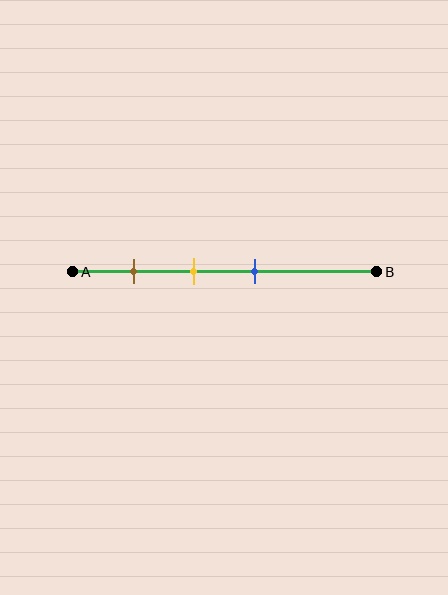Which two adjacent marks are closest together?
The yellow and blue marks are the closest adjacent pair.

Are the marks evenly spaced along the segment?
Yes, the marks are approximately evenly spaced.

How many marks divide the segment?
There are 3 marks dividing the segment.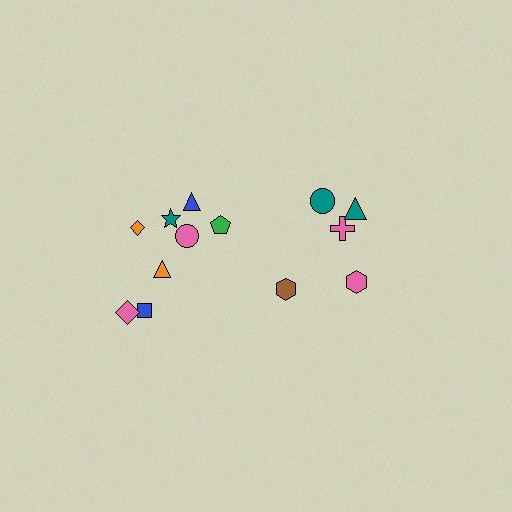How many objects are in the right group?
There are 5 objects.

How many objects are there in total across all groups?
There are 13 objects.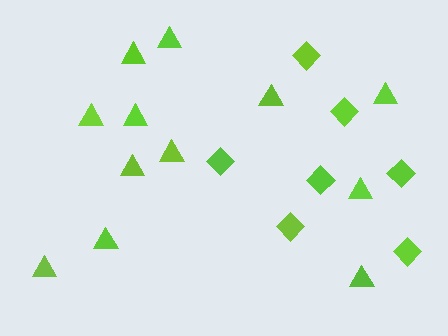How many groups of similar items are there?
There are 2 groups: one group of diamonds (7) and one group of triangles (12).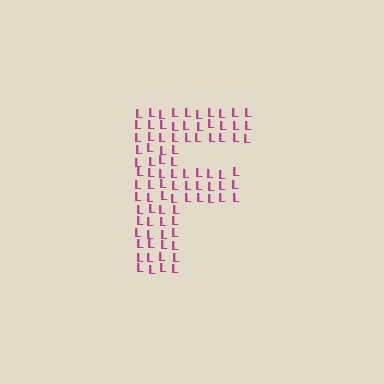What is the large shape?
The large shape is the letter F.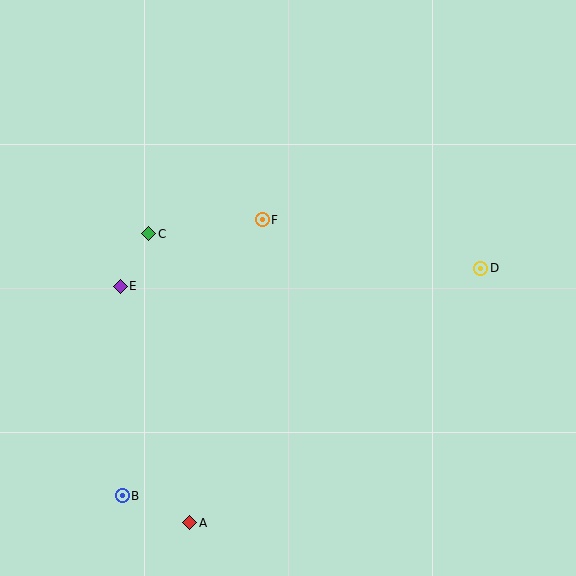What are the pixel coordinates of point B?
Point B is at (122, 496).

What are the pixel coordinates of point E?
Point E is at (120, 286).